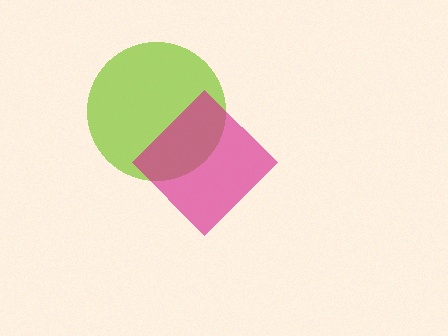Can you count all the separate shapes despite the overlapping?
Yes, there are 2 separate shapes.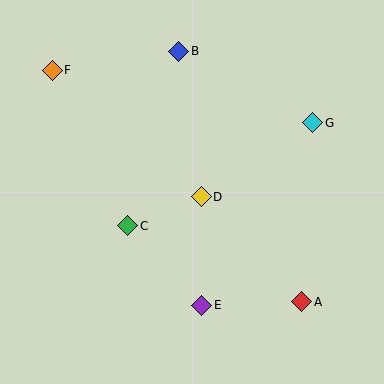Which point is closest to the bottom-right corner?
Point A is closest to the bottom-right corner.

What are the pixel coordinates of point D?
Point D is at (201, 197).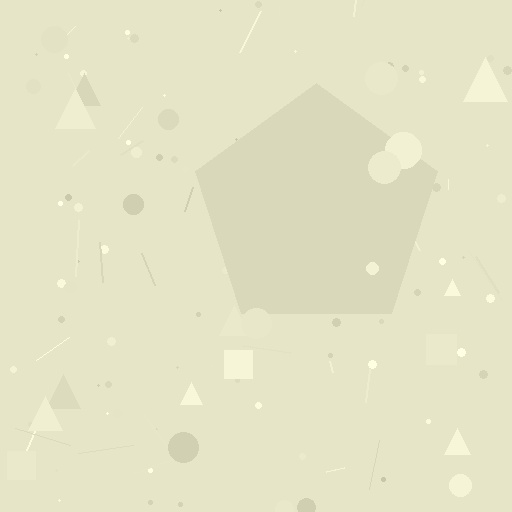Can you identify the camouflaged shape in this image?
The camouflaged shape is a pentagon.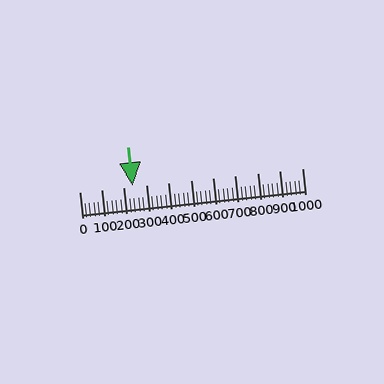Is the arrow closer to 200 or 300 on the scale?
The arrow is closer to 200.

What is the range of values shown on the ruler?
The ruler shows values from 0 to 1000.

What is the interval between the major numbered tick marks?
The major tick marks are spaced 100 units apart.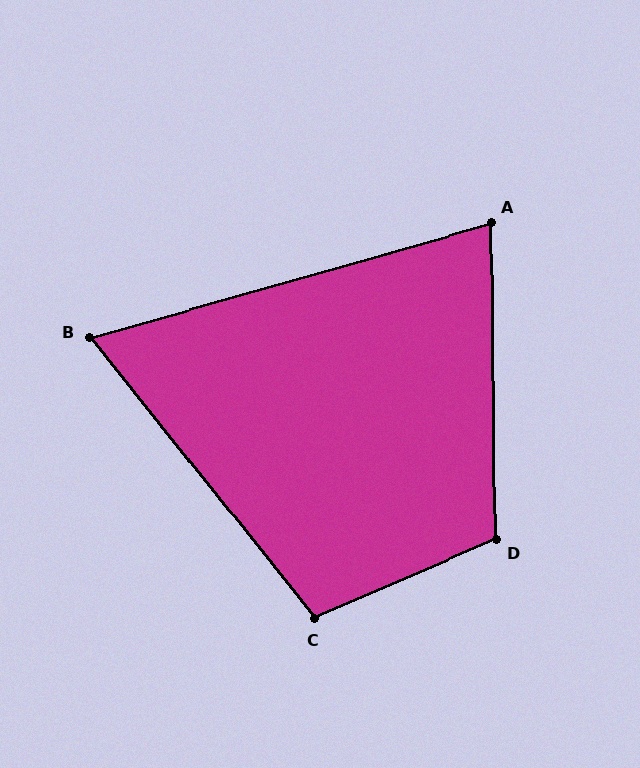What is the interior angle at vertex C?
Approximately 105 degrees (obtuse).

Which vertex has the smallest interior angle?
B, at approximately 67 degrees.